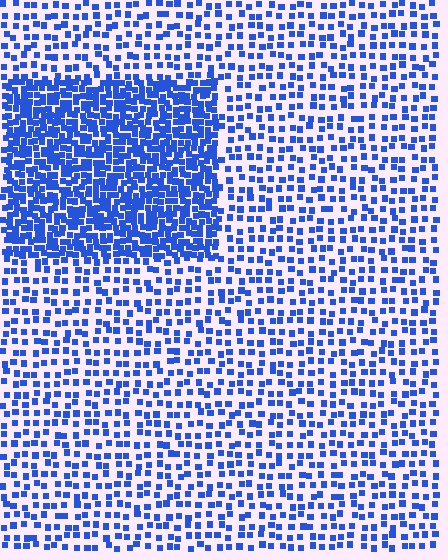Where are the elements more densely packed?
The elements are more densely packed inside the rectangle boundary.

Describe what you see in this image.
The image contains small blue elements arranged at two different densities. A rectangle-shaped region is visible where the elements are more densely packed than the surrounding area.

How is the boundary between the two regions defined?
The boundary is defined by a change in element density (approximately 2.4x ratio). All elements are the same color, size, and shape.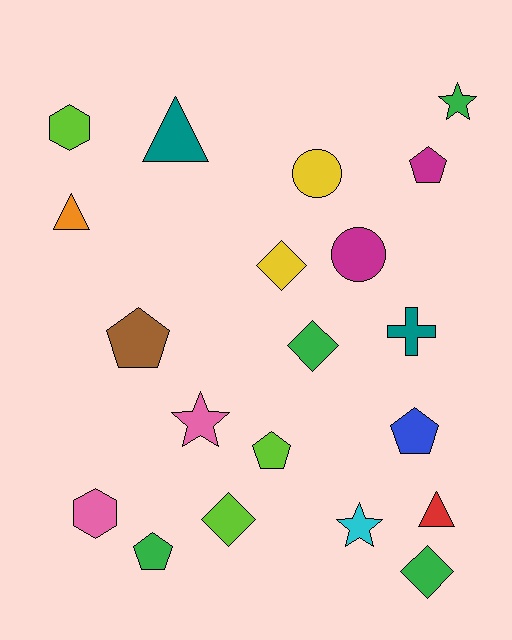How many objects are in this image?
There are 20 objects.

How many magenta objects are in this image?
There are 2 magenta objects.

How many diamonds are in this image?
There are 4 diamonds.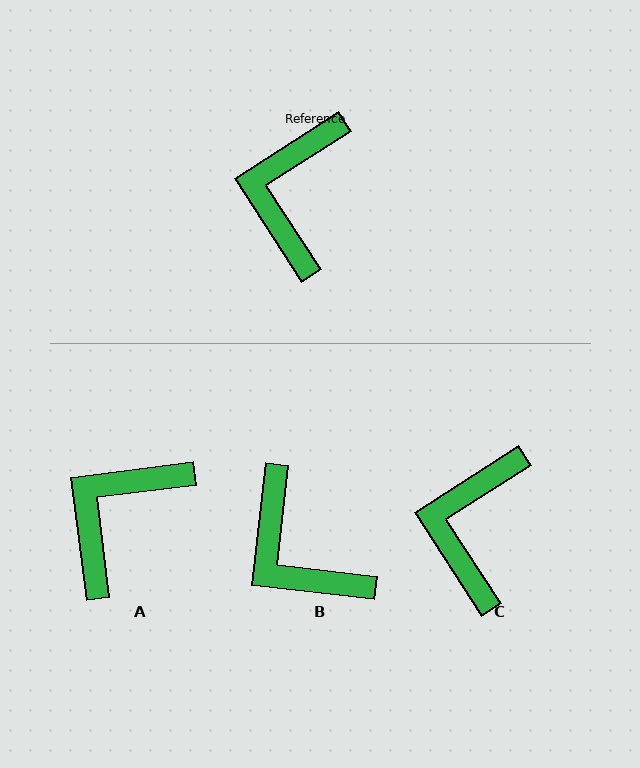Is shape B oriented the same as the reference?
No, it is off by about 51 degrees.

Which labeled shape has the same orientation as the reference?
C.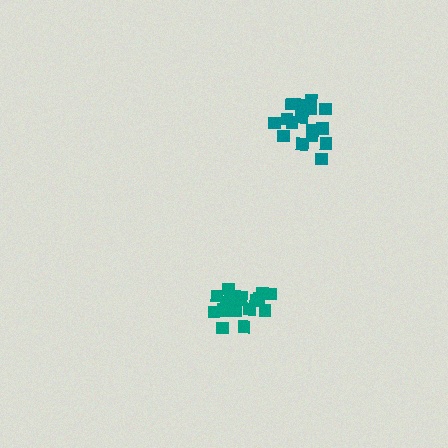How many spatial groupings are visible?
There are 2 spatial groupings.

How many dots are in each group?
Group 1: 20 dots, Group 2: 19 dots (39 total).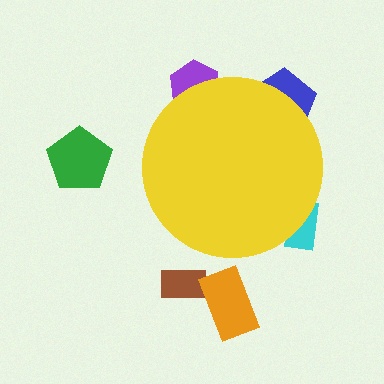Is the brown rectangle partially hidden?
No, the brown rectangle is fully visible.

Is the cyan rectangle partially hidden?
Yes, the cyan rectangle is partially hidden behind the yellow circle.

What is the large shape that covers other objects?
A yellow circle.